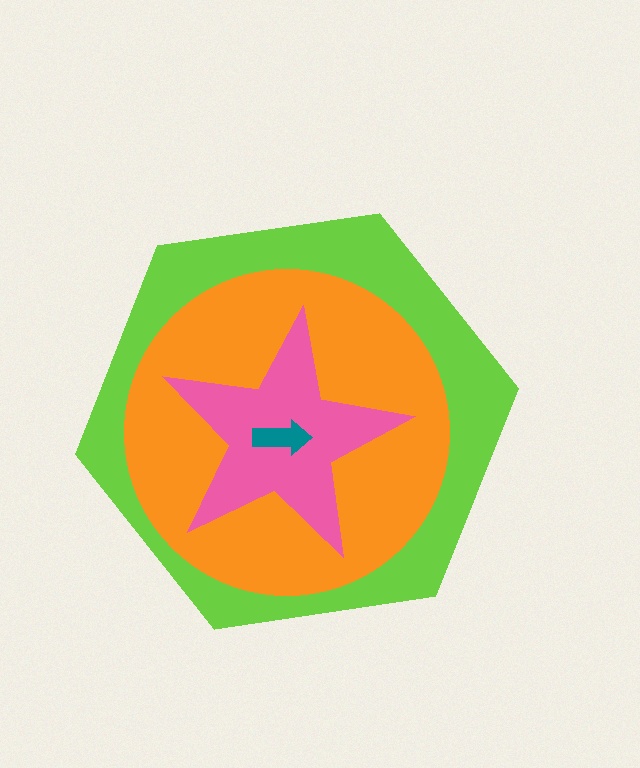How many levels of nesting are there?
4.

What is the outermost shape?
The lime hexagon.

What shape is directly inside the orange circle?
The pink star.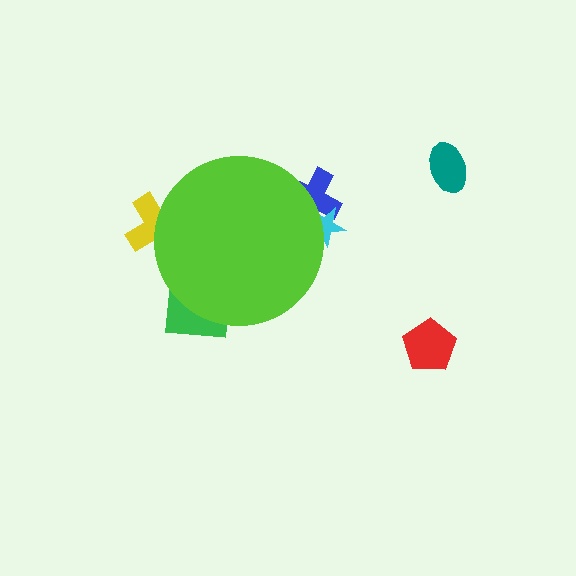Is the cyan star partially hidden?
Yes, the cyan star is partially hidden behind the lime circle.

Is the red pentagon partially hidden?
No, the red pentagon is fully visible.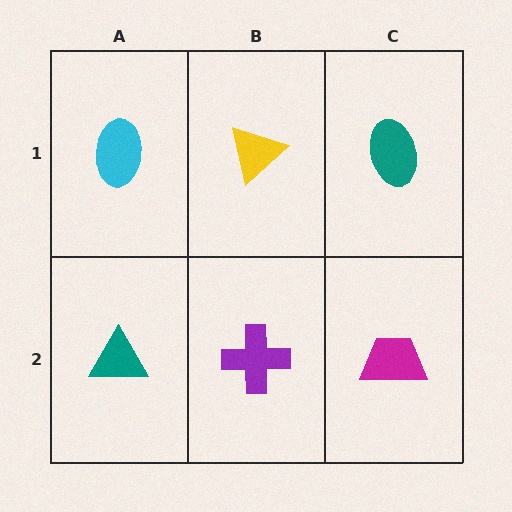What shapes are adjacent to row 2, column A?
A cyan ellipse (row 1, column A), a purple cross (row 2, column B).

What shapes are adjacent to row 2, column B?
A yellow triangle (row 1, column B), a teal triangle (row 2, column A), a magenta trapezoid (row 2, column C).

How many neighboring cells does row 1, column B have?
3.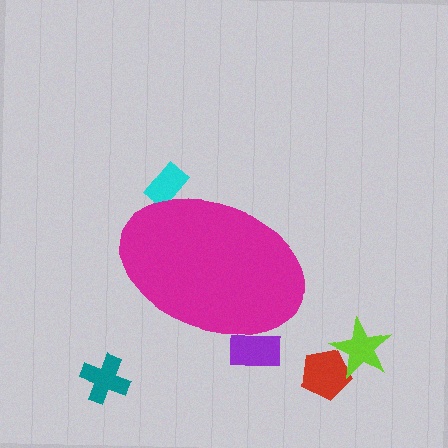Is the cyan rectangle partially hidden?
Yes, the cyan rectangle is partially hidden behind the magenta ellipse.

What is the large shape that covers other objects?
A magenta ellipse.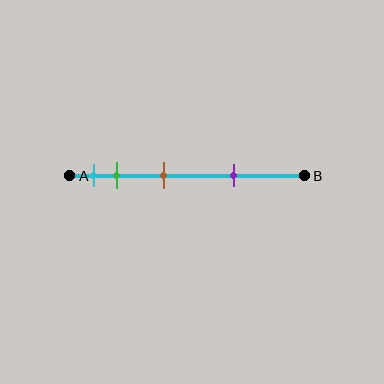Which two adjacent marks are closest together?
The cyan and green marks are the closest adjacent pair.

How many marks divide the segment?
There are 4 marks dividing the segment.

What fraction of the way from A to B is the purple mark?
The purple mark is approximately 70% (0.7) of the way from A to B.